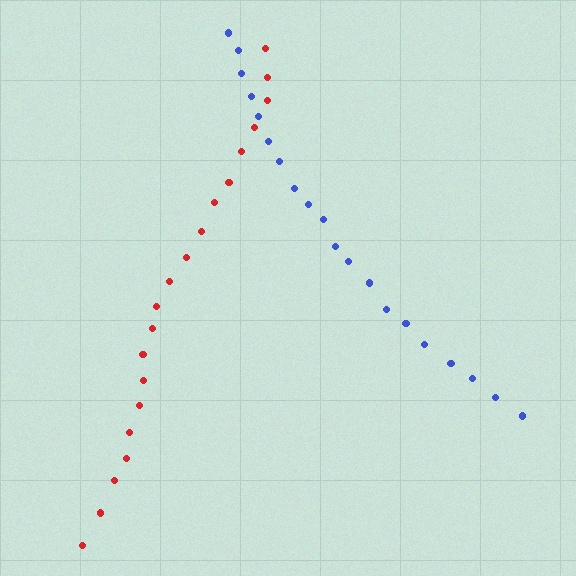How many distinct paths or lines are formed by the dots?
There are 2 distinct paths.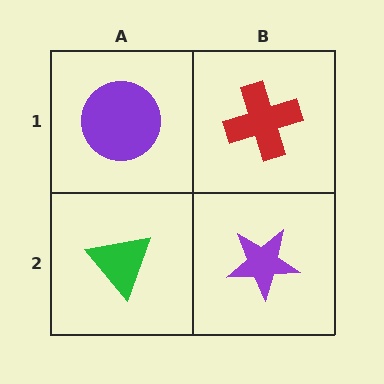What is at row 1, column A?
A purple circle.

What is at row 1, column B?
A red cross.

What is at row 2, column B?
A purple star.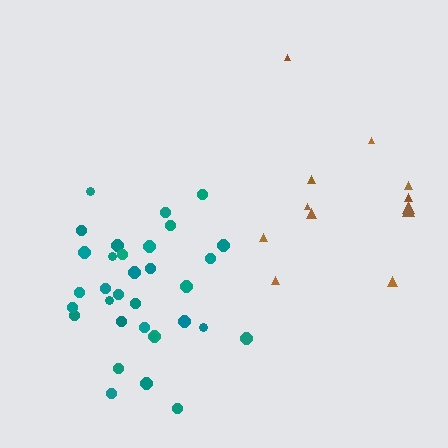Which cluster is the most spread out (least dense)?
Brown.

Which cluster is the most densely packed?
Teal.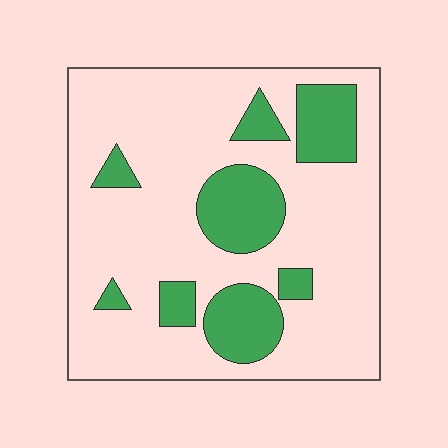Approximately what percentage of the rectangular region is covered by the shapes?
Approximately 25%.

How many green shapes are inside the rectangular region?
8.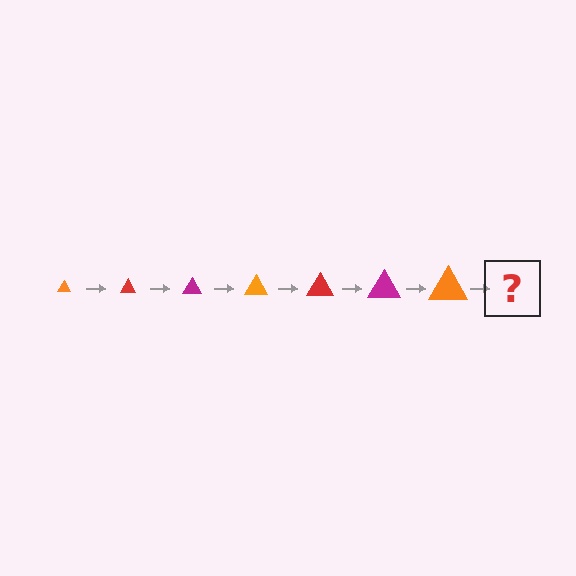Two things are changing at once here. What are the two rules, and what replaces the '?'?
The two rules are that the triangle grows larger each step and the color cycles through orange, red, and magenta. The '?' should be a red triangle, larger than the previous one.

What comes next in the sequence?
The next element should be a red triangle, larger than the previous one.